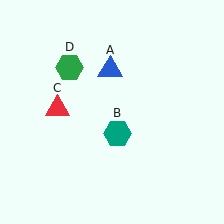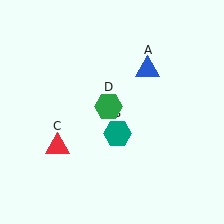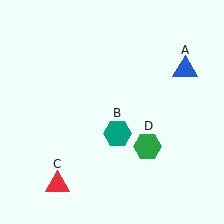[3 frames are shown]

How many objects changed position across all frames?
3 objects changed position: blue triangle (object A), red triangle (object C), green hexagon (object D).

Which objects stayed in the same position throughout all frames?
Teal hexagon (object B) remained stationary.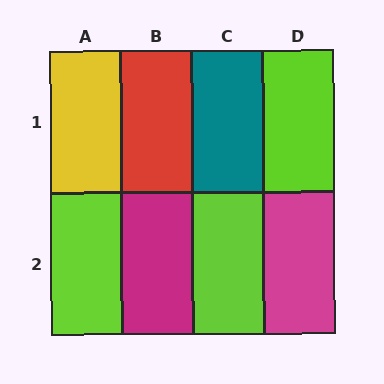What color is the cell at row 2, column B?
Magenta.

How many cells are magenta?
2 cells are magenta.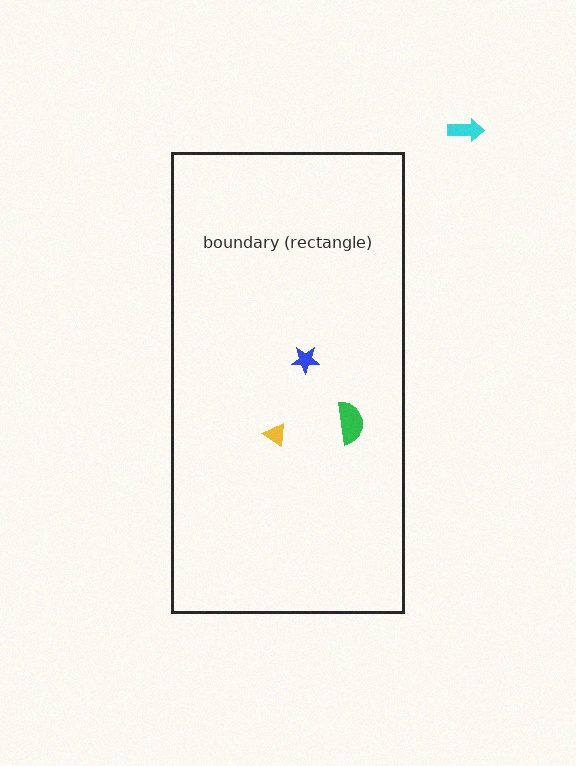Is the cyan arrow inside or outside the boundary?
Outside.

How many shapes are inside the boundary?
3 inside, 1 outside.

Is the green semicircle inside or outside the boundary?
Inside.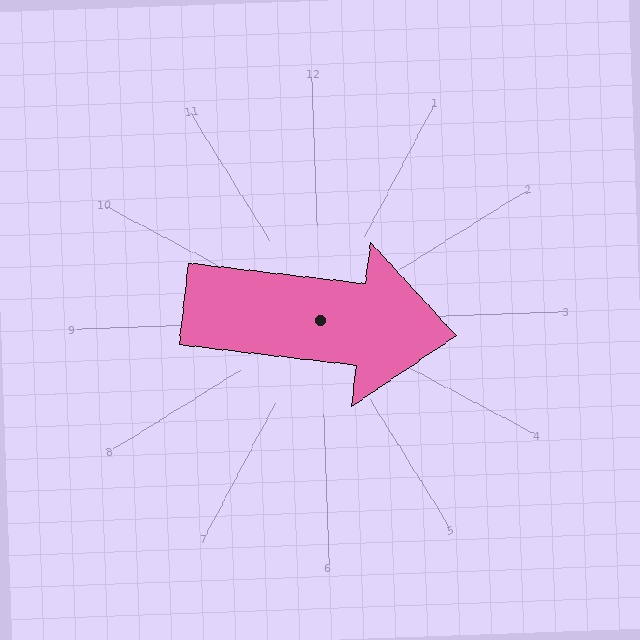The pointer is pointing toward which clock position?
Roughly 3 o'clock.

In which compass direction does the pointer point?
East.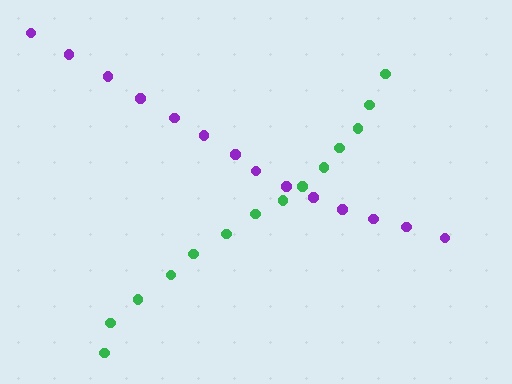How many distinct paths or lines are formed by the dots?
There are 2 distinct paths.